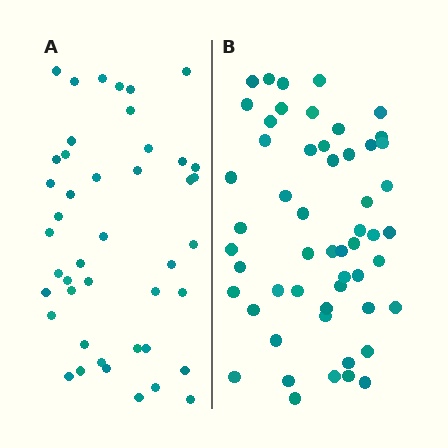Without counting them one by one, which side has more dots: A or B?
Region B (the right region) has more dots.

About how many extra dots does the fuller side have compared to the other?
Region B has roughly 10 or so more dots than region A.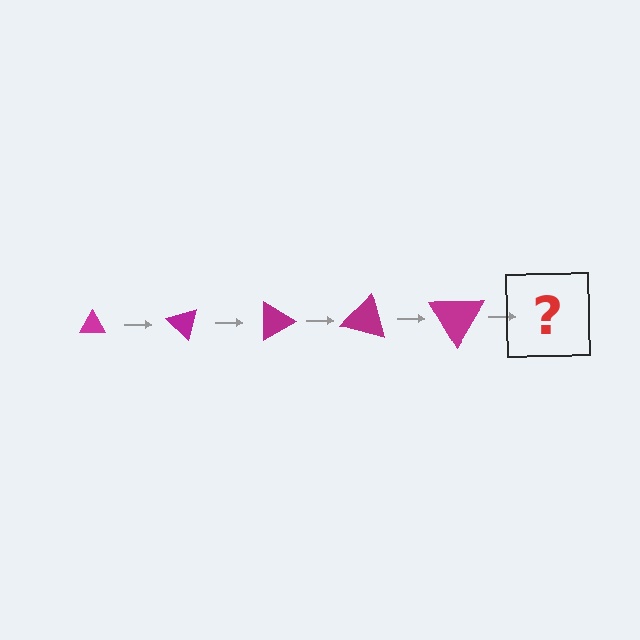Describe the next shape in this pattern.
It should be a triangle, larger than the previous one and rotated 225 degrees from the start.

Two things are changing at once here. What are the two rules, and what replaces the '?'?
The two rules are that the triangle grows larger each step and it rotates 45 degrees each step. The '?' should be a triangle, larger than the previous one and rotated 225 degrees from the start.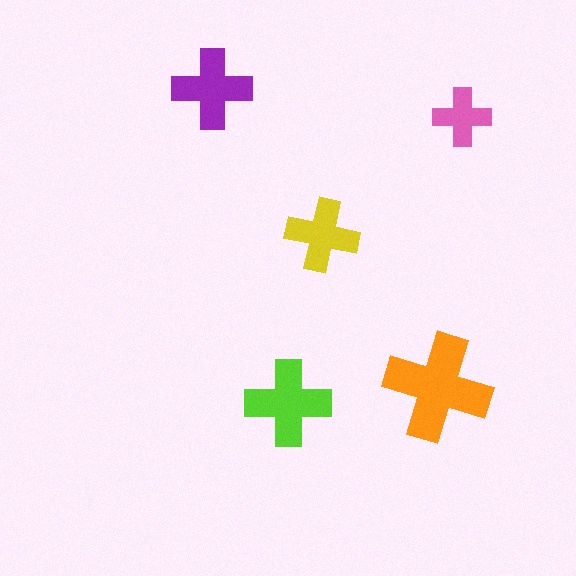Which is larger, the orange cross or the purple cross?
The orange one.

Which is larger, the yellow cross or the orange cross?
The orange one.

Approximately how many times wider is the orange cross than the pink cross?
About 2 times wider.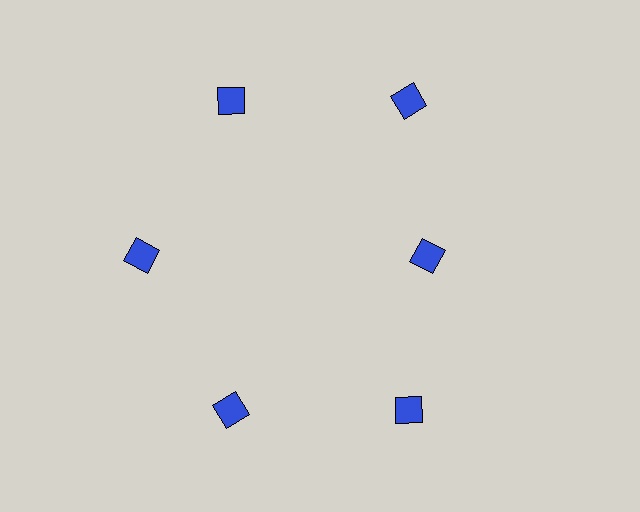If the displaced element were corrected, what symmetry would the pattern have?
It would have 6-fold rotational symmetry — the pattern would map onto itself every 60 degrees.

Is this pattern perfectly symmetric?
No. The 6 blue diamonds are arranged in a ring, but one element near the 3 o'clock position is pulled inward toward the center, breaking the 6-fold rotational symmetry.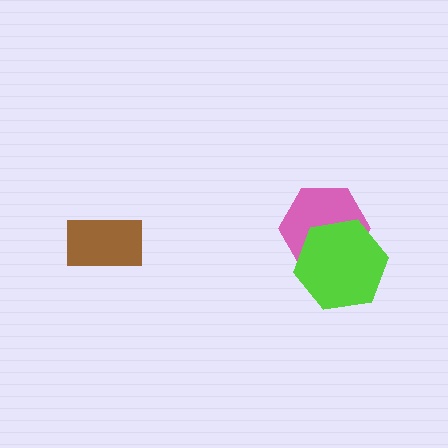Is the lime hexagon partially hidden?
No, no other shape covers it.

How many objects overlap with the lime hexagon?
1 object overlaps with the lime hexagon.